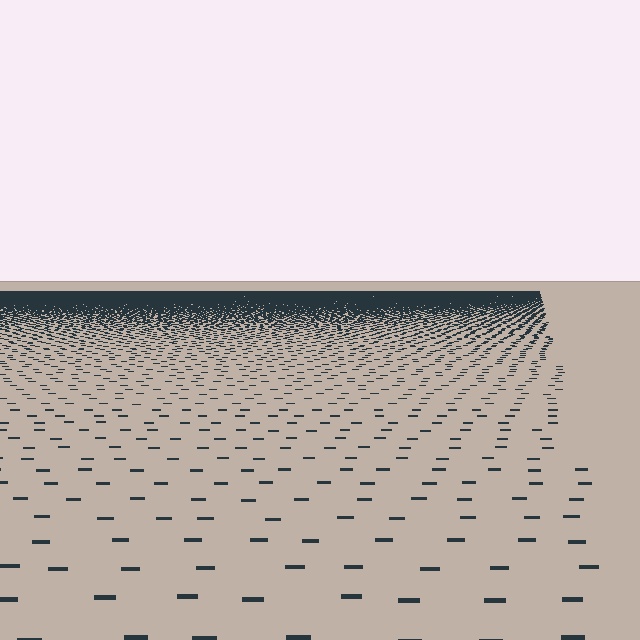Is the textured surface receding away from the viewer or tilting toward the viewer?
The surface is receding away from the viewer. Texture elements get smaller and denser toward the top.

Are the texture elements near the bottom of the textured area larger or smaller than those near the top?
Larger. Near the bottom, elements are closer to the viewer and appear at a bigger on-screen size.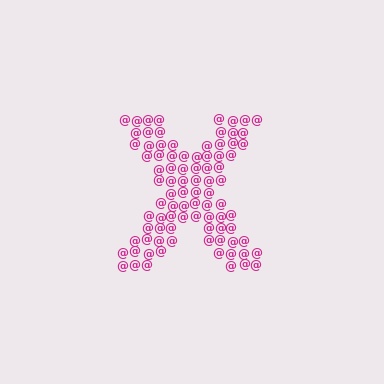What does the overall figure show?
The overall figure shows the letter X.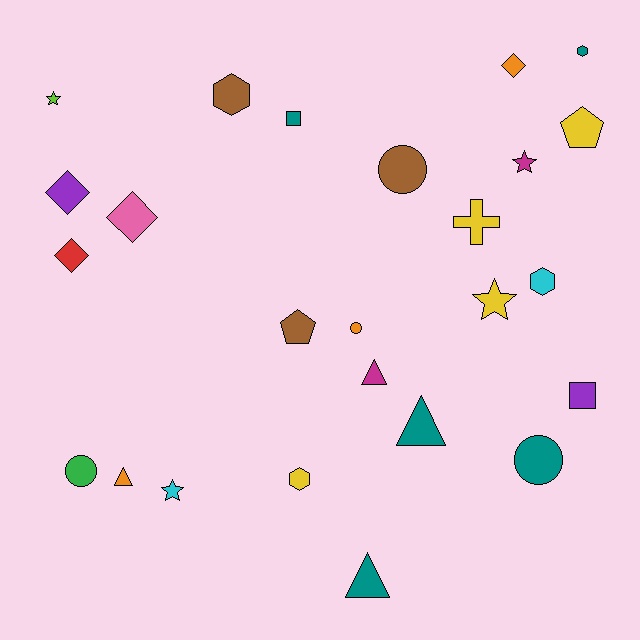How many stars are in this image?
There are 4 stars.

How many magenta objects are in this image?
There are 2 magenta objects.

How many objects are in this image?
There are 25 objects.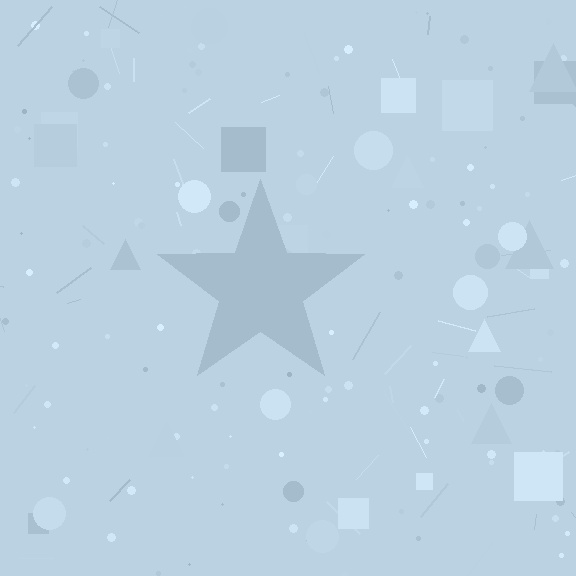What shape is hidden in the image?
A star is hidden in the image.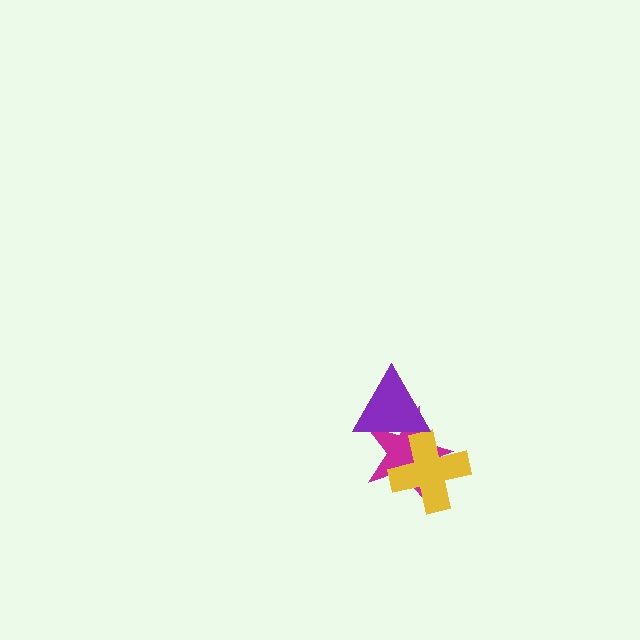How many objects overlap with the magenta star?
2 objects overlap with the magenta star.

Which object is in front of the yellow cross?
The purple triangle is in front of the yellow cross.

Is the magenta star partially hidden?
Yes, it is partially covered by another shape.